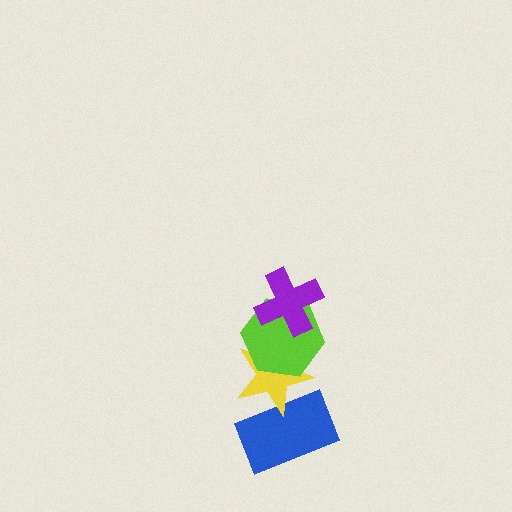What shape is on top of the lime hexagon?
The purple cross is on top of the lime hexagon.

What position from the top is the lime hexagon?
The lime hexagon is 2nd from the top.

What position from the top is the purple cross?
The purple cross is 1st from the top.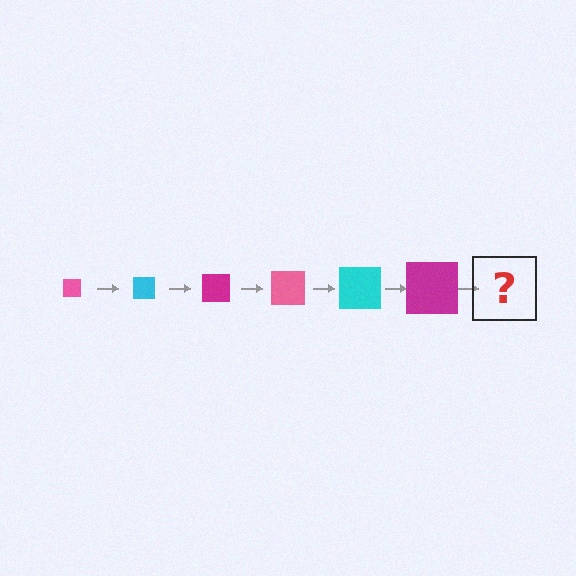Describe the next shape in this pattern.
It should be a pink square, larger than the previous one.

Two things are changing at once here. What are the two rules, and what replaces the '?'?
The two rules are that the square grows larger each step and the color cycles through pink, cyan, and magenta. The '?' should be a pink square, larger than the previous one.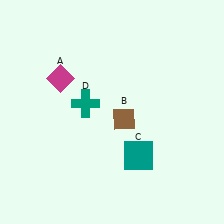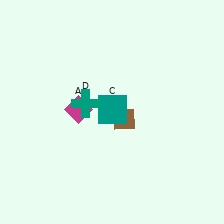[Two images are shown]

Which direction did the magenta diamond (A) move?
The magenta diamond (A) moved down.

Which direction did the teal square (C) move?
The teal square (C) moved up.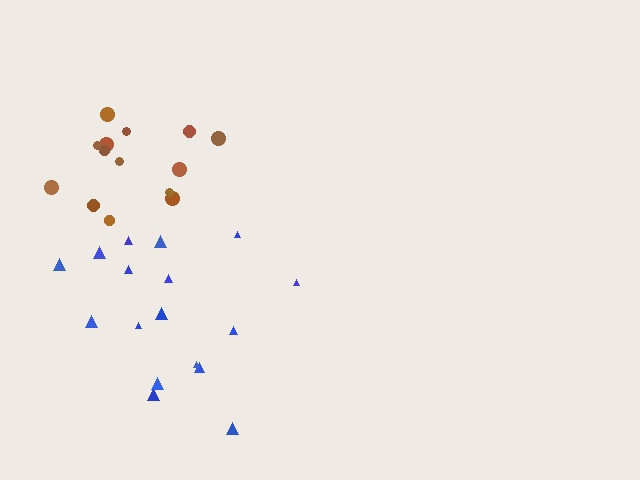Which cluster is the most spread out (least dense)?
Blue.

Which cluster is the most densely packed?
Brown.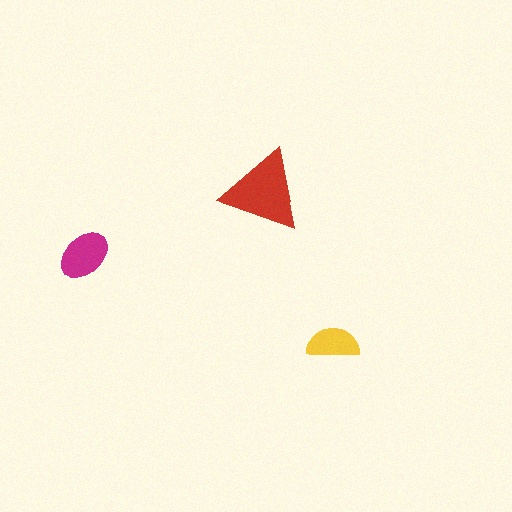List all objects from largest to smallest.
The red triangle, the magenta ellipse, the yellow semicircle.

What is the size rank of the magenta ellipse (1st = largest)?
2nd.